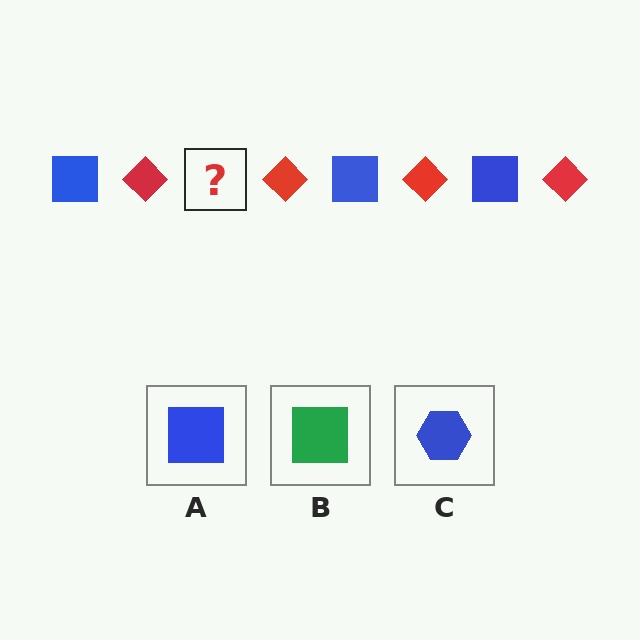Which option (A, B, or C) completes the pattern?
A.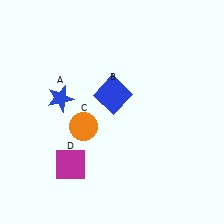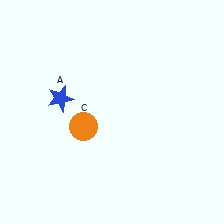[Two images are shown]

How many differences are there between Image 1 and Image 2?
There are 2 differences between the two images.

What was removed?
The magenta square (D), the blue square (B) were removed in Image 2.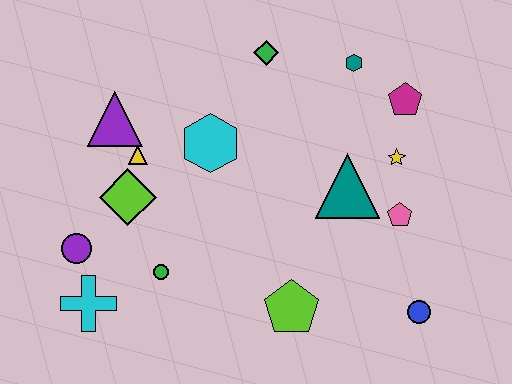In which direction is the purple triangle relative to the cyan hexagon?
The purple triangle is to the left of the cyan hexagon.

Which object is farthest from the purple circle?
The magenta pentagon is farthest from the purple circle.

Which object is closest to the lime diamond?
The yellow triangle is closest to the lime diamond.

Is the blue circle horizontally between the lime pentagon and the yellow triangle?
No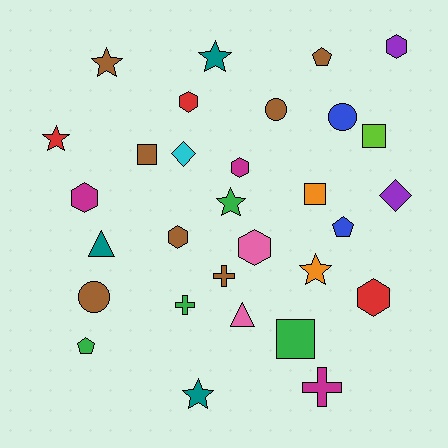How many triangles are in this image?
There are 2 triangles.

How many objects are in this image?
There are 30 objects.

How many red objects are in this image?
There are 3 red objects.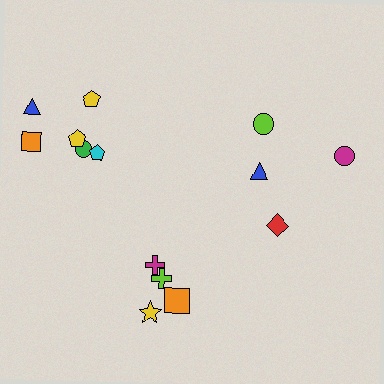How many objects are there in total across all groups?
There are 14 objects.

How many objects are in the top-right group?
There are 3 objects.